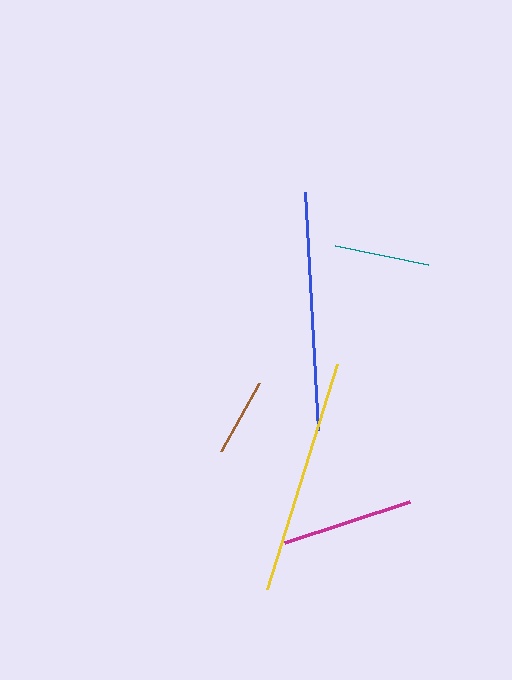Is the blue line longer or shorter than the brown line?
The blue line is longer than the brown line.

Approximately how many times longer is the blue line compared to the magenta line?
The blue line is approximately 1.8 times the length of the magenta line.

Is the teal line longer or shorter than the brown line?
The teal line is longer than the brown line.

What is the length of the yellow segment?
The yellow segment is approximately 235 pixels long.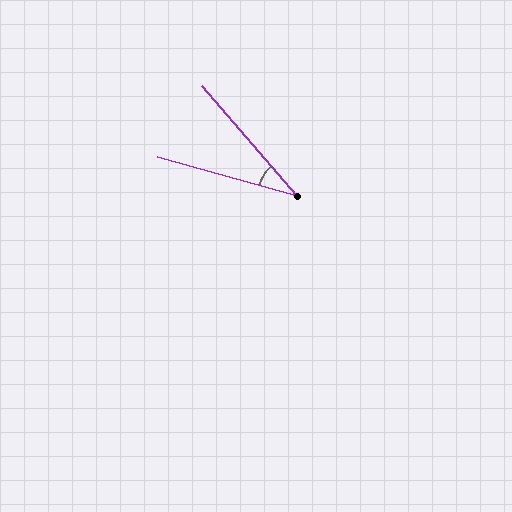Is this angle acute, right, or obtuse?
It is acute.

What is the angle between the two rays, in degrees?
Approximately 34 degrees.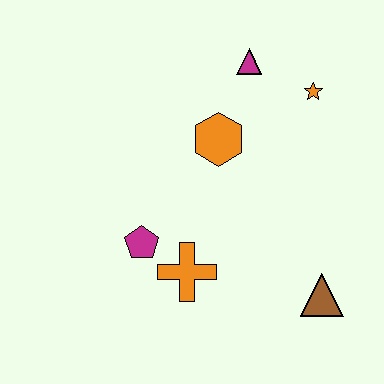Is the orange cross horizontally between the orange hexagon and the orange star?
No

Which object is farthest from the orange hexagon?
The brown triangle is farthest from the orange hexagon.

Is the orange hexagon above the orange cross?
Yes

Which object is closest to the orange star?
The magenta triangle is closest to the orange star.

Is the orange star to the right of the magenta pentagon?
Yes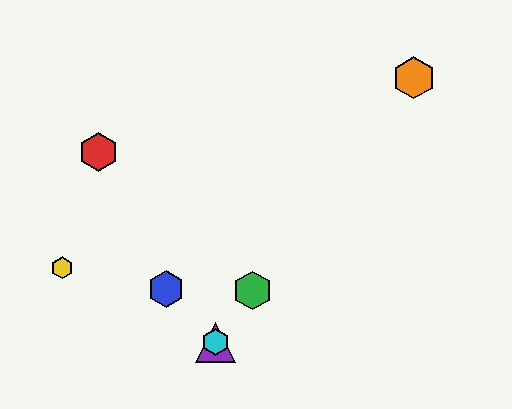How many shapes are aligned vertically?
2 shapes (the purple triangle, the cyan hexagon) are aligned vertically.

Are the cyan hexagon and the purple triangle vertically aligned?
Yes, both are at x≈216.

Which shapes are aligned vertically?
The purple triangle, the cyan hexagon are aligned vertically.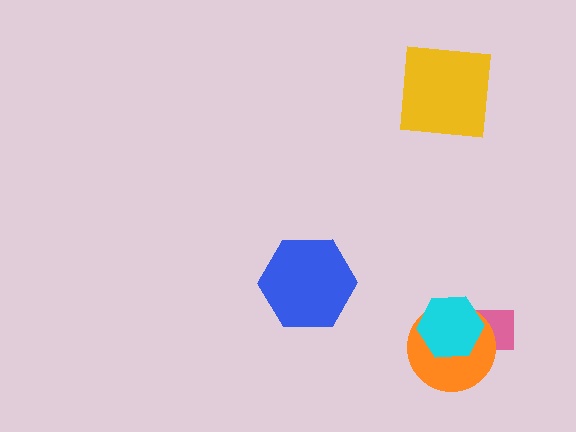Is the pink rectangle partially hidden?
Yes, it is partially covered by another shape.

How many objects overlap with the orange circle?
2 objects overlap with the orange circle.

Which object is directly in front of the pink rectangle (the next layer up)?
The orange circle is directly in front of the pink rectangle.